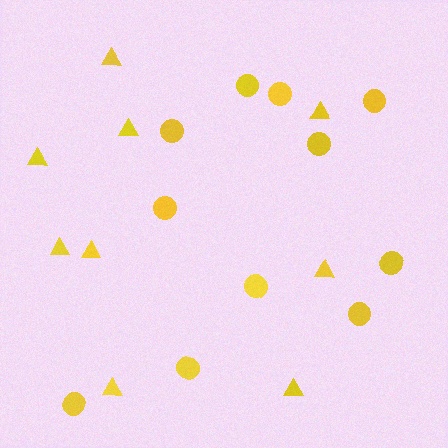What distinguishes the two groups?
There are 2 groups: one group of triangles (9) and one group of circles (11).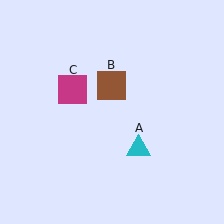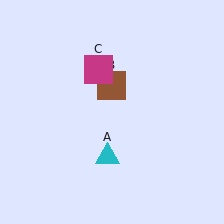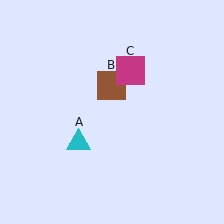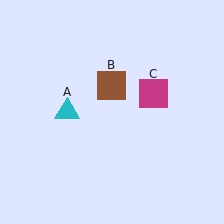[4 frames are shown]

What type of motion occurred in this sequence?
The cyan triangle (object A), magenta square (object C) rotated clockwise around the center of the scene.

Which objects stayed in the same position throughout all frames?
Brown square (object B) remained stationary.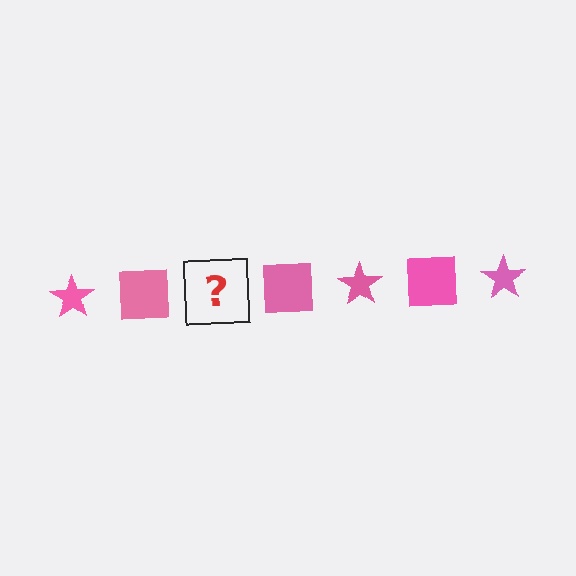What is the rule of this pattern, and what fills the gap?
The rule is that the pattern cycles through star, square shapes in pink. The gap should be filled with a pink star.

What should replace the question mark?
The question mark should be replaced with a pink star.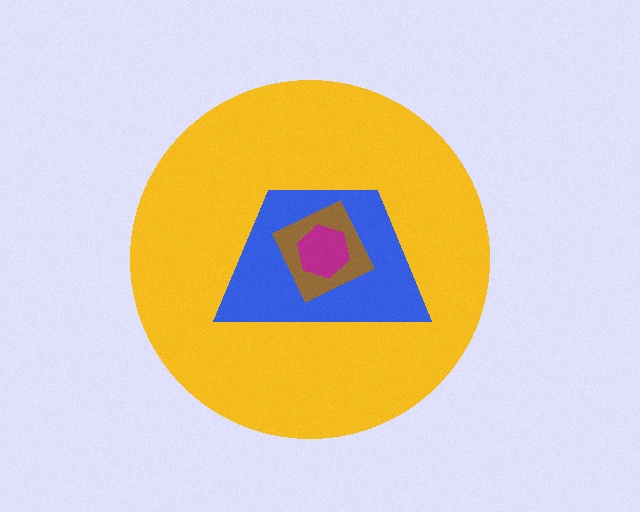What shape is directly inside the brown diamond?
The magenta hexagon.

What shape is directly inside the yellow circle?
The blue trapezoid.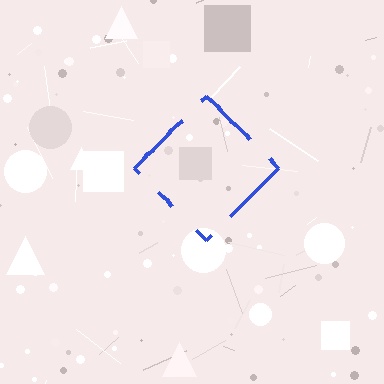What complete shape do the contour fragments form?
The contour fragments form a diamond.